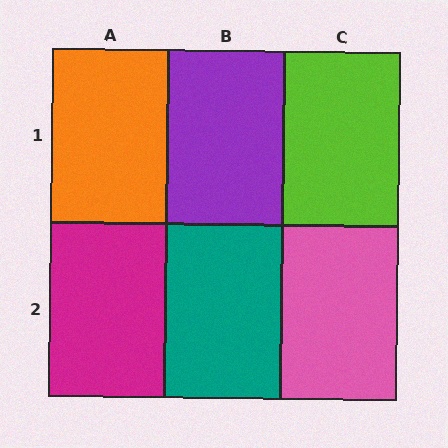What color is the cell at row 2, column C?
Pink.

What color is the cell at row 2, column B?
Teal.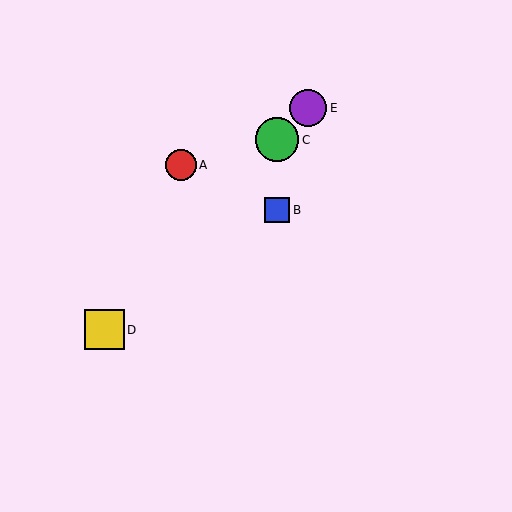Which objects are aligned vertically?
Objects B, C are aligned vertically.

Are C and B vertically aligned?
Yes, both are at x≈277.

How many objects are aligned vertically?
2 objects (B, C) are aligned vertically.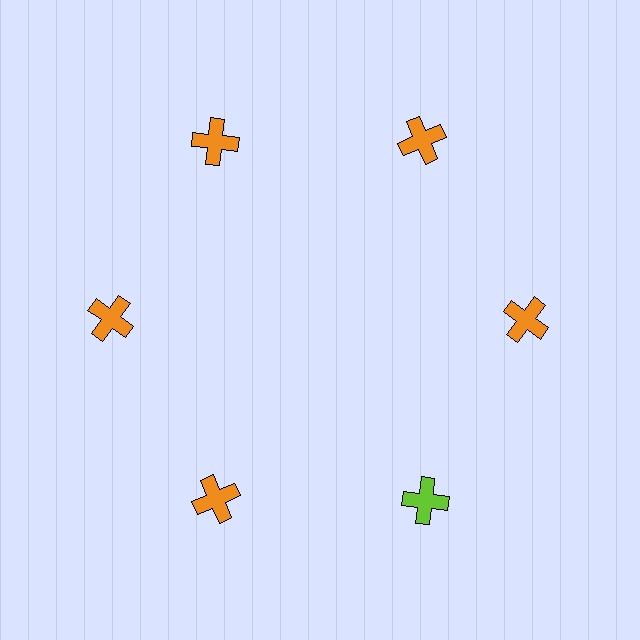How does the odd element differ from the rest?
It has a different color: lime instead of orange.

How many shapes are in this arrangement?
There are 6 shapes arranged in a ring pattern.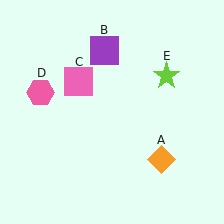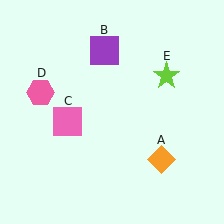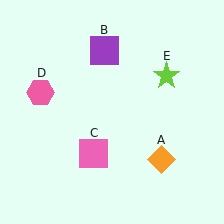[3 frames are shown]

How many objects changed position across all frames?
1 object changed position: pink square (object C).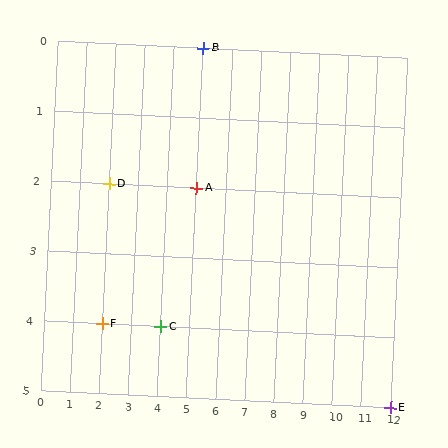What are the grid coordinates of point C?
Point C is at grid coordinates (4, 4).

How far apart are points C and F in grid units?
Points C and F are 2 columns apart.